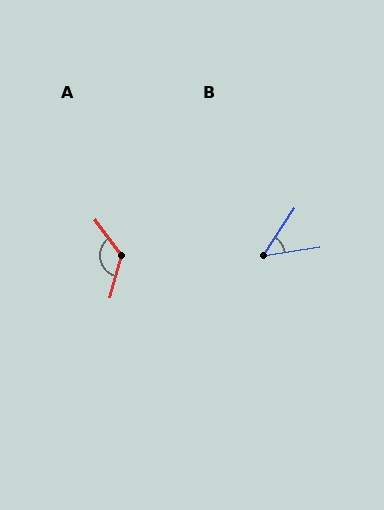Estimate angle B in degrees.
Approximately 48 degrees.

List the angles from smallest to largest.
B (48°), A (127°).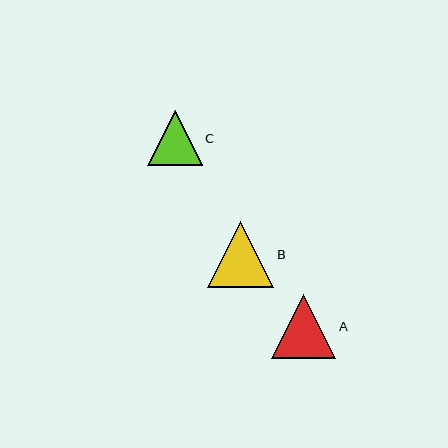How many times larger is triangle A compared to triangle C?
Triangle A is approximately 1.2 times the size of triangle C.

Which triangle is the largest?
Triangle B is the largest with a size of approximately 66 pixels.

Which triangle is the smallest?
Triangle C is the smallest with a size of approximately 55 pixels.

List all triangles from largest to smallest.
From largest to smallest: B, A, C.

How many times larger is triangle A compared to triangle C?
Triangle A is approximately 1.2 times the size of triangle C.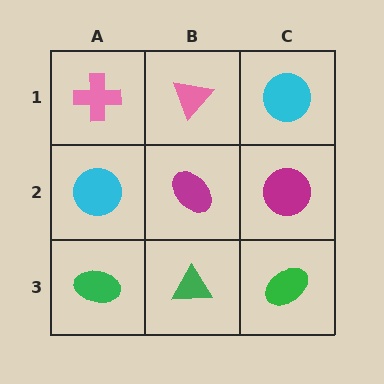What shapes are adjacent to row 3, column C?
A magenta circle (row 2, column C), a green triangle (row 3, column B).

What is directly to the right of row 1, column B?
A cyan circle.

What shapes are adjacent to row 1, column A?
A cyan circle (row 2, column A), a pink triangle (row 1, column B).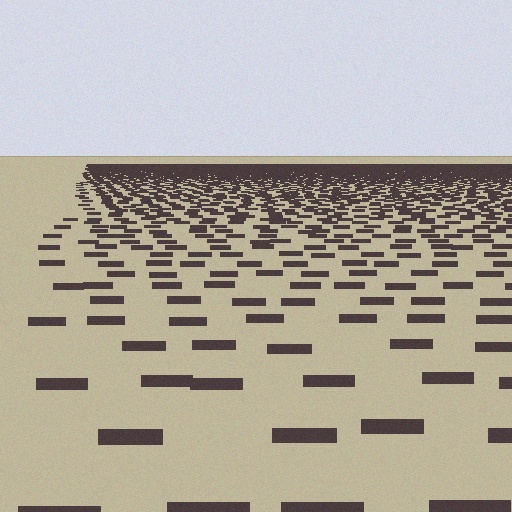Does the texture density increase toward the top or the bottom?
Density increases toward the top.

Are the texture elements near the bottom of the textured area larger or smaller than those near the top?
Larger. Near the bottom, elements are closer to the viewer and appear at a bigger on-screen size.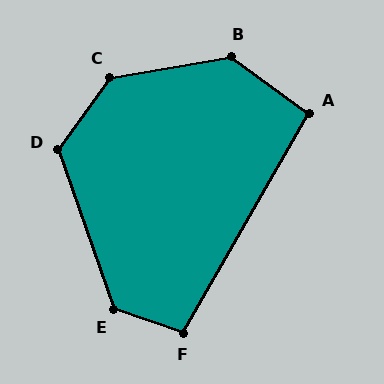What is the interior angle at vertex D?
Approximately 125 degrees (obtuse).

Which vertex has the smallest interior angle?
A, at approximately 97 degrees.